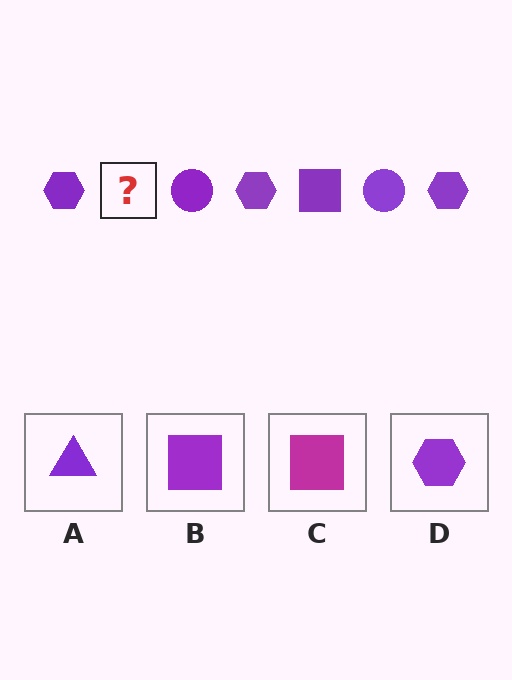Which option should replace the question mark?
Option B.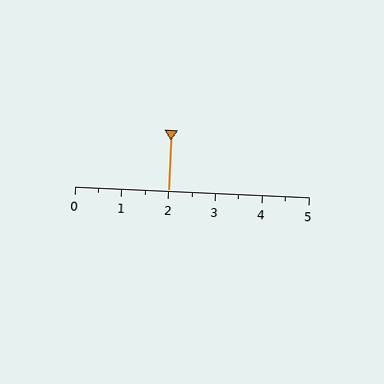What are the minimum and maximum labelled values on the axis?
The axis runs from 0 to 5.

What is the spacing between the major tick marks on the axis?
The major ticks are spaced 1 apart.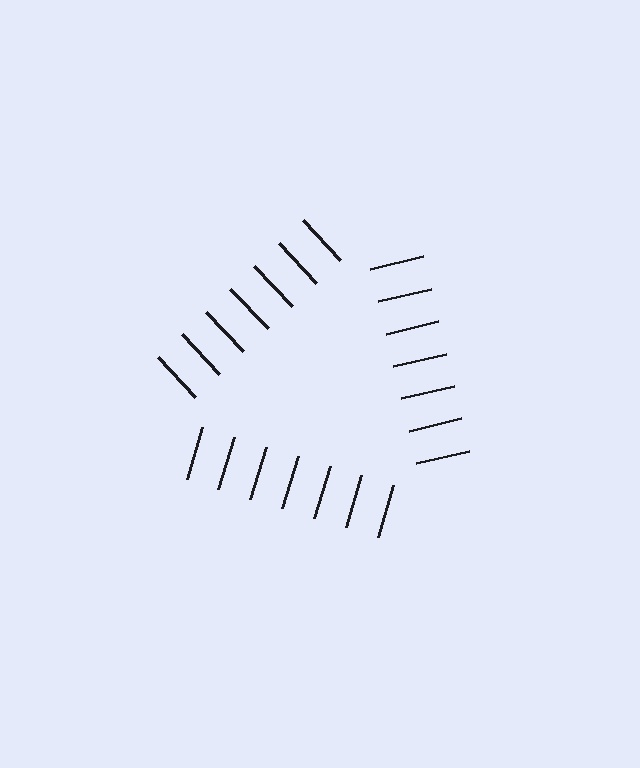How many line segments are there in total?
21 — 7 along each of the 3 edges.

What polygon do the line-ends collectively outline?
An illusory triangle — the line segments terminate on its edges but no continuous stroke is drawn.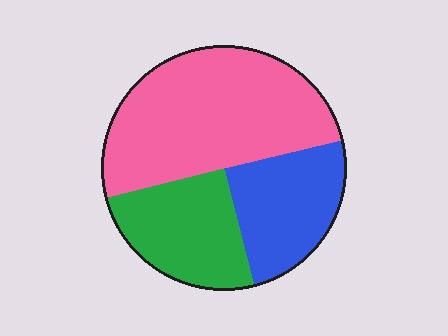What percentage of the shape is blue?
Blue takes up less than a quarter of the shape.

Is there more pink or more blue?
Pink.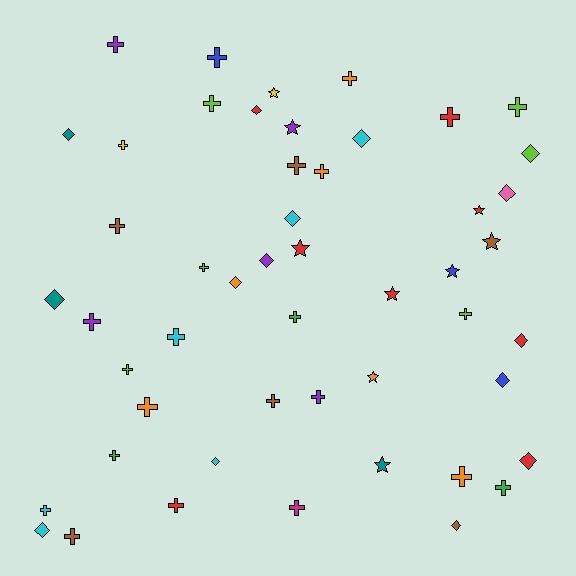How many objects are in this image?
There are 50 objects.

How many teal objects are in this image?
There are 3 teal objects.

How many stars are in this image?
There are 9 stars.